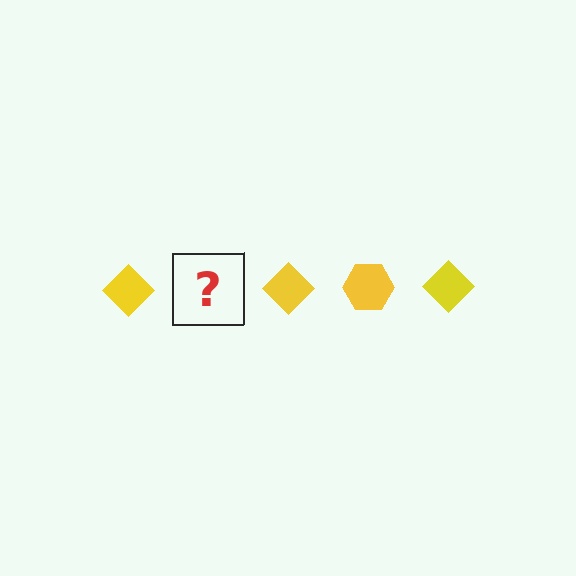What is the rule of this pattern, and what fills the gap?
The rule is that the pattern cycles through diamond, hexagon shapes in yellow. The gap should be filled with a yellow hexagon.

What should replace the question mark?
The question mark should be replaced with a yellow hexagon.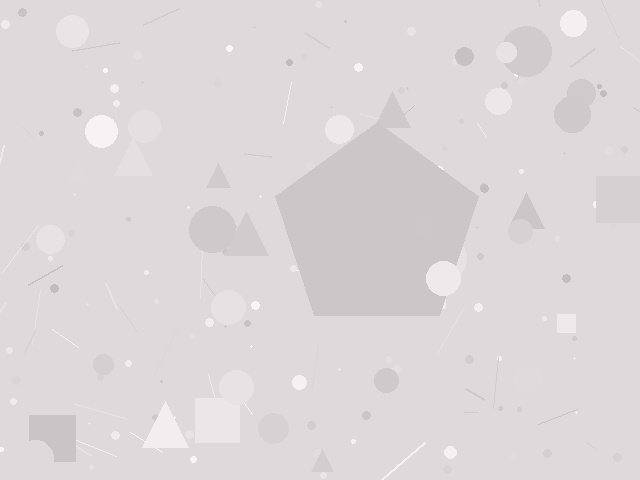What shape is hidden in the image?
A pentagon is hidden in the image.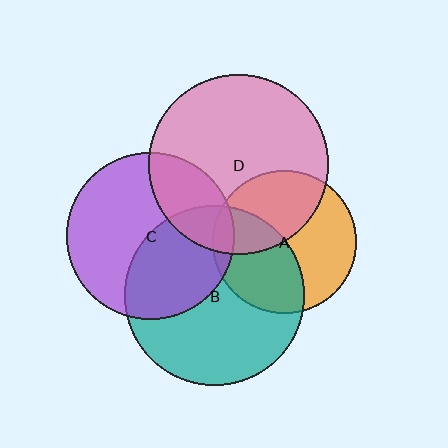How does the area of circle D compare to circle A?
Approximately 1.6 times.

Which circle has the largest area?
Circle B (teal).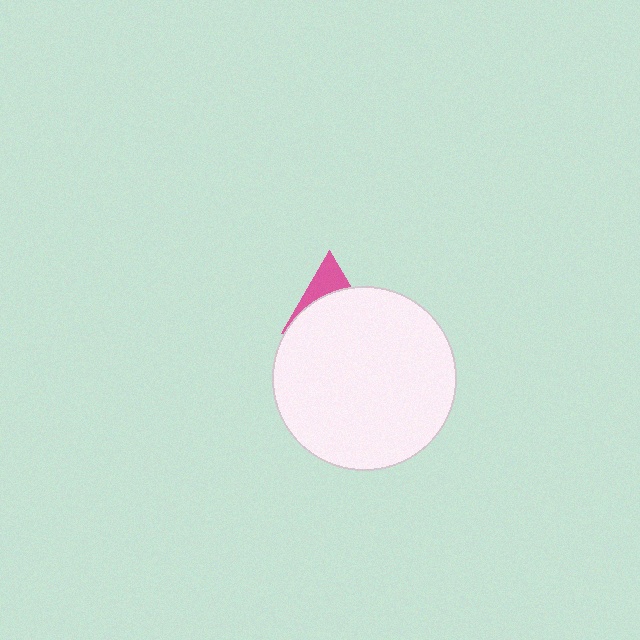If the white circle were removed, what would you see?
You would see the complete pink triangle.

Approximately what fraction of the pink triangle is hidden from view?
Roughly 67% of the pink triangle is hidden behind the white circle.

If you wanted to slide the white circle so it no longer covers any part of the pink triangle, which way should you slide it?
Slide it down — that is the most direct way to separate the two shapes.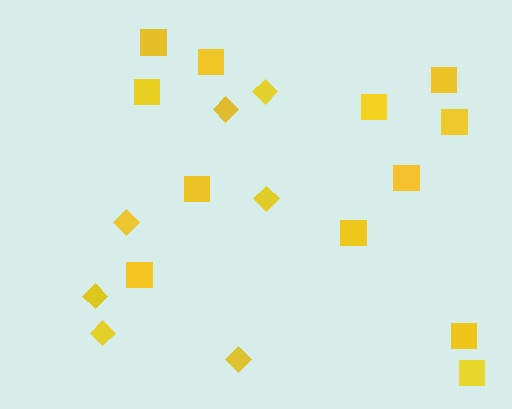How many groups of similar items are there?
There are 2 groups: one group of squares (12) and one group of diamonds (7).